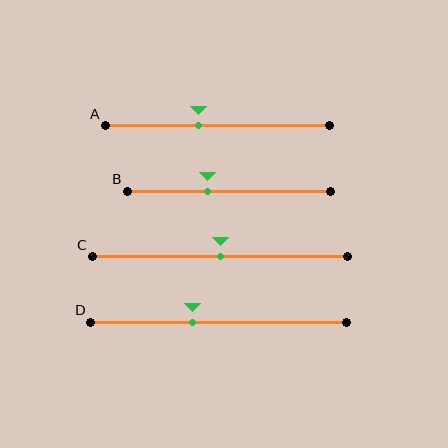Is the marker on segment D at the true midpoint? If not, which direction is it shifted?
No, the marker on segment D is shifted to the left by about 10% of the segment length.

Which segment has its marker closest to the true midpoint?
Segment C has its marker closest to the true midpoint.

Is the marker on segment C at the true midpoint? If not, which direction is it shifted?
Yes, the marker on segment C is at the true midpoint.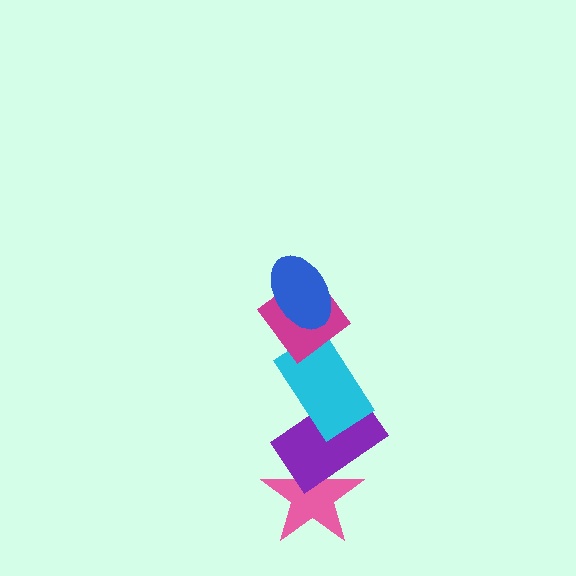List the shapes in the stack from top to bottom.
From top to bottom: the blue ellipse, the magenta diamond, the cyan rectangle, the purple rectangle, the pink star.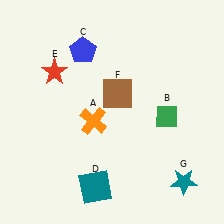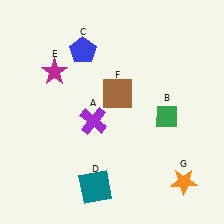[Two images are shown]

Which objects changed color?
A changed from orange to purple. E changed from red to magenta. G changed from teal to orange.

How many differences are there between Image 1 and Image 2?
There are 3 differences between the two images.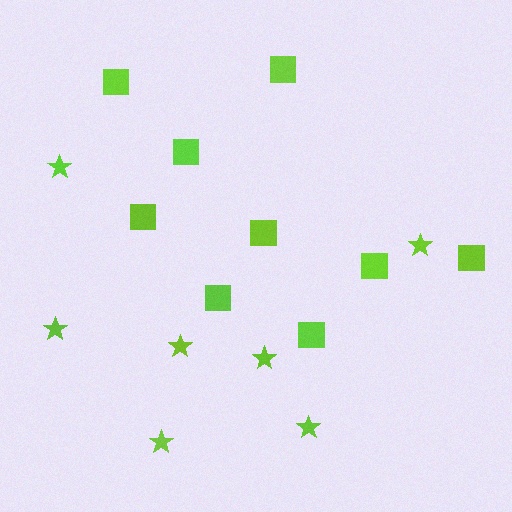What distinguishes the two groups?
There are 2 groups: one group of squares (9) and one group of stars (7).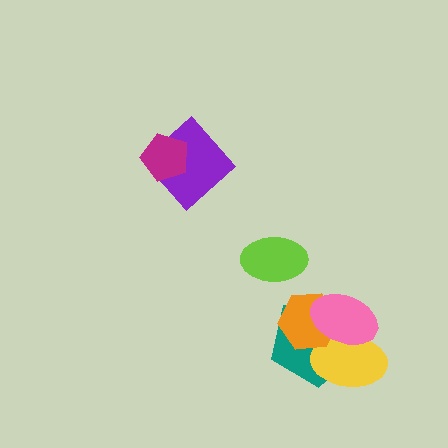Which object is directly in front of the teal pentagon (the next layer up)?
The yellow ellipse is directly in front of the teal pentagon.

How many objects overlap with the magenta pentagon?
1 object overlaps with the magenta pentagon.